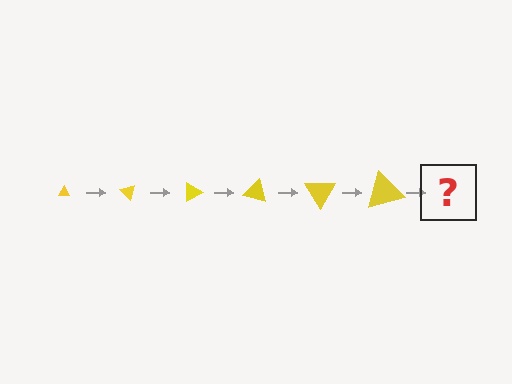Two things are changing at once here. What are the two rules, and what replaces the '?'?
The two rules are that the triangle grows larger each step and it rotates 45 degrees each step. The '?' should be a triangle, larger than the previous one and rotated 270 degrees from the start.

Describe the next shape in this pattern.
It should be a triangle, larger than the previous one and rotated 270 degrees from the start.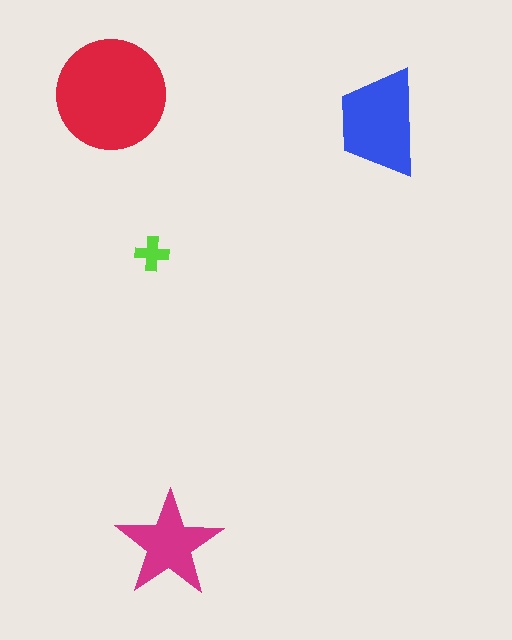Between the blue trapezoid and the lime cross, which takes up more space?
The blue trapezoid.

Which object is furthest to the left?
The red circle is leftmost.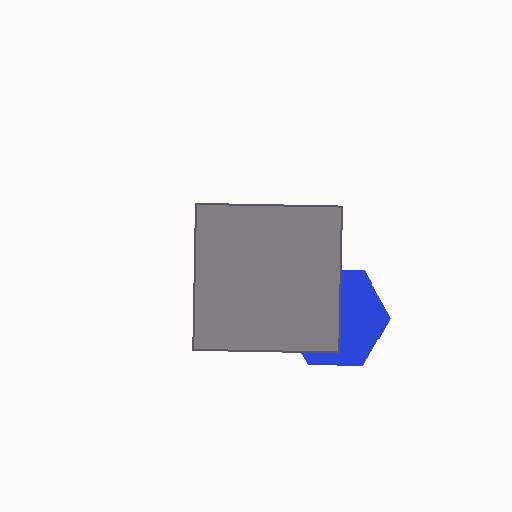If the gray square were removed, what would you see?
You would see the complete blue hexagon.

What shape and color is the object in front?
The object in front is a gray square.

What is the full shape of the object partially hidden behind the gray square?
The partially hidden object is a blue hexagon.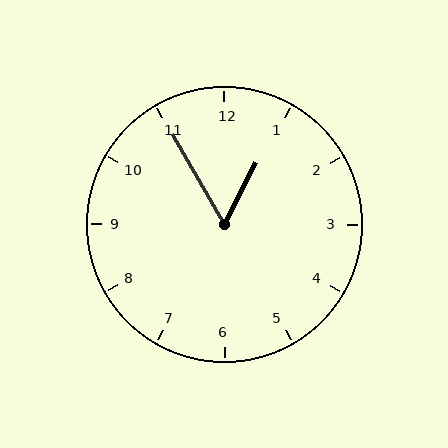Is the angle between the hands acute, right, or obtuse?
It is acute.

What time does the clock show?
12:55.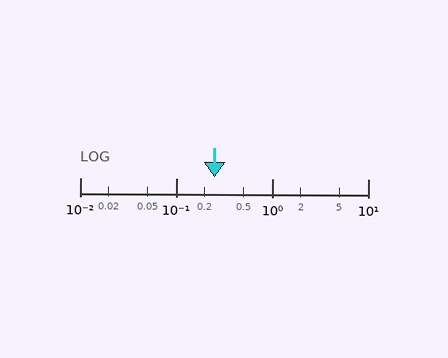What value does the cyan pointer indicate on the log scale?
The pointer indicates approximately 0.25.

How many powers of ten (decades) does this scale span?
The scale spans 3 decades, from 0.01 to 10.